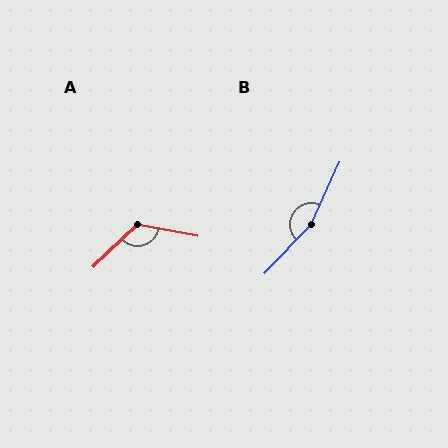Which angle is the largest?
B, at approximately 161 degrees.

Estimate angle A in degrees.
Approximately 126 degrees.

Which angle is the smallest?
A, at approximately 126 degrees.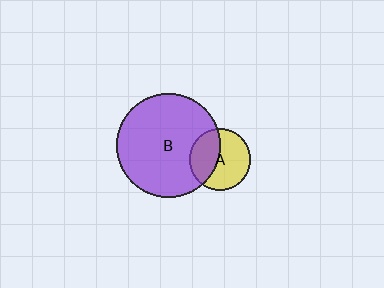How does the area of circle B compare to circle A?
Approximately 2.8 times.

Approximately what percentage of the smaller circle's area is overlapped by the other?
Approximately 40%.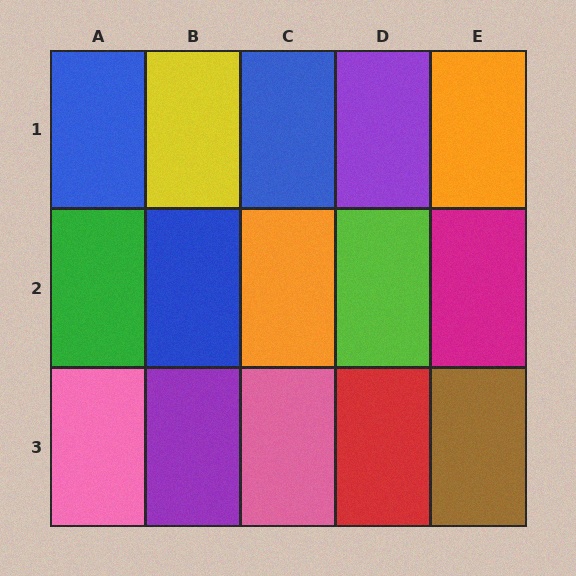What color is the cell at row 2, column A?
Green.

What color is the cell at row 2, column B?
Blue.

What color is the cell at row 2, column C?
Orange.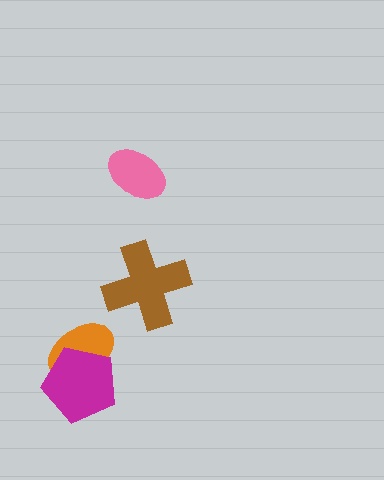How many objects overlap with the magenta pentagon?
1 object overlaps with the magenta pentagon.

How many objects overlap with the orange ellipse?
1 object overlaps with the orange ellipse.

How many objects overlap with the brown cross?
0 objects overlap with the brown cross.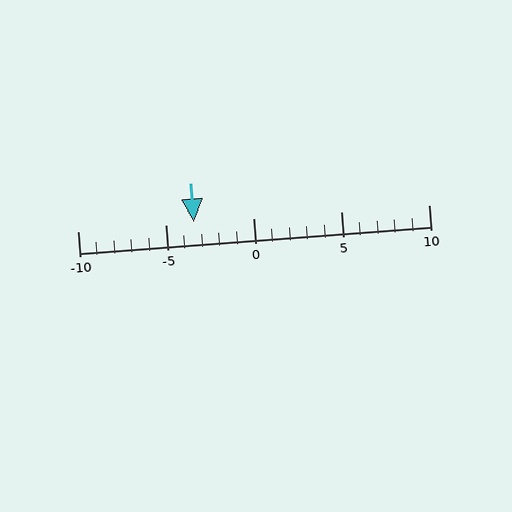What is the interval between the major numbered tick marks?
The major tick marks are spaced 5 units apart.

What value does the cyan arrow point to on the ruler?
The cyan arrow points to approximately -3.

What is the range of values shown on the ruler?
The ruler shows values from -10 to 10.